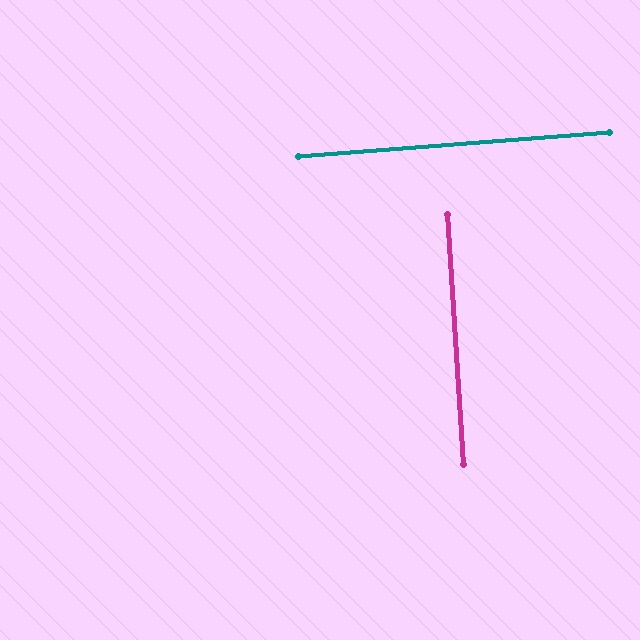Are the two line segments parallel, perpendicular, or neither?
Perpendicular — they meet at approximately 89°.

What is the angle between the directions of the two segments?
Approximately 89 degrees.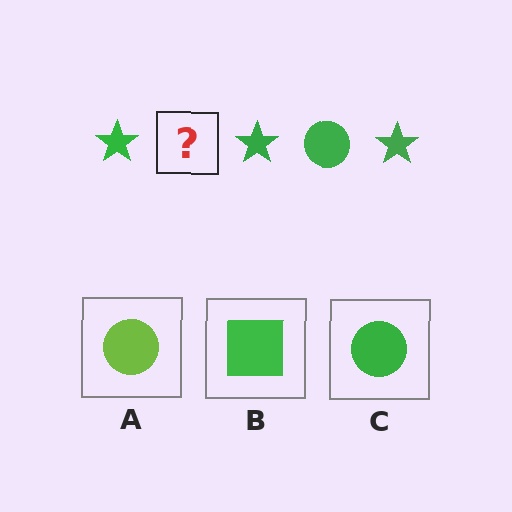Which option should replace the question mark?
Option C.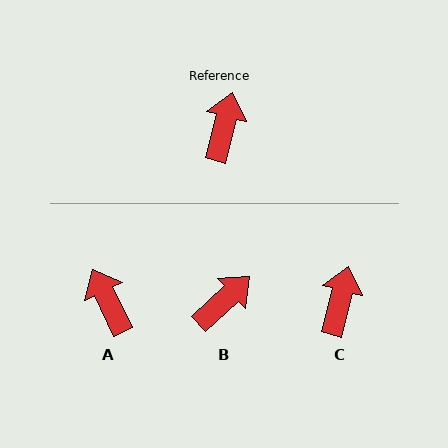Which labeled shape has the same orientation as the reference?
C.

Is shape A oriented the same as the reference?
No, it is off by about 40 degrees.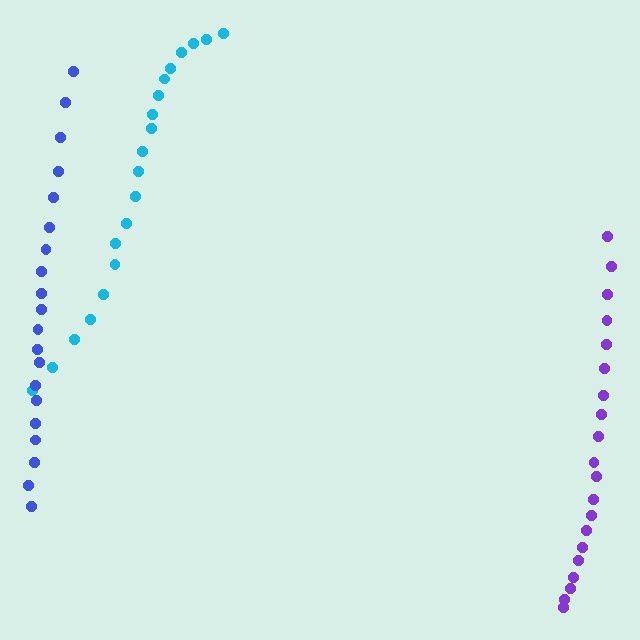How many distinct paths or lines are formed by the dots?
There are 3 distinct paths.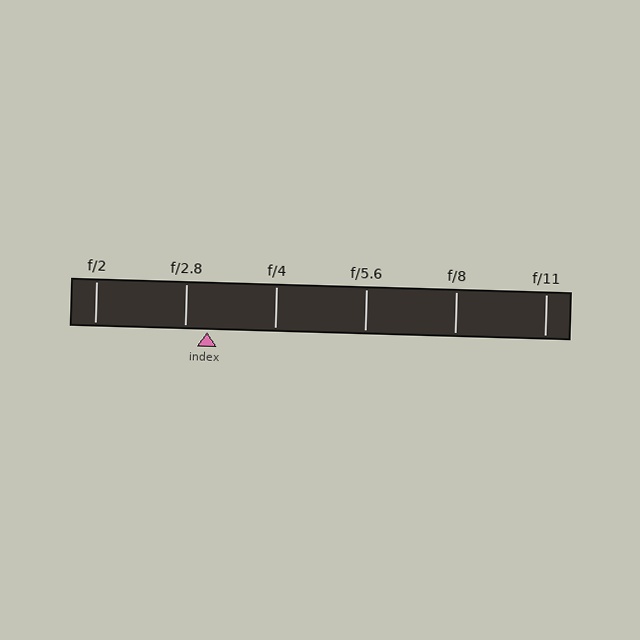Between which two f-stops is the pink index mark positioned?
The index mark is between f/2.8 and f/4.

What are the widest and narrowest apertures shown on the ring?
The widest aperture shown is f/2 and the narrowest is f/11.